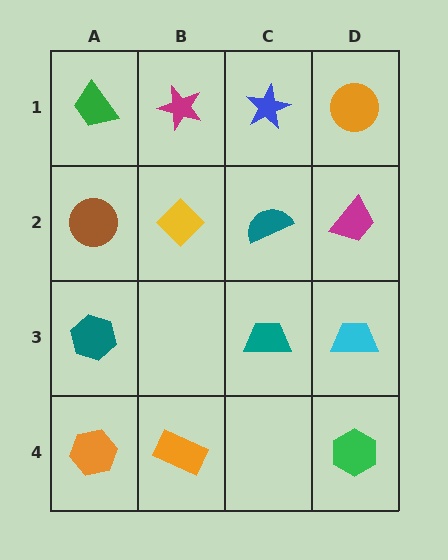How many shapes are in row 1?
4 shapes.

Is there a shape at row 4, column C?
No, that cell is empty.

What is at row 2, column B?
A yellow diamond.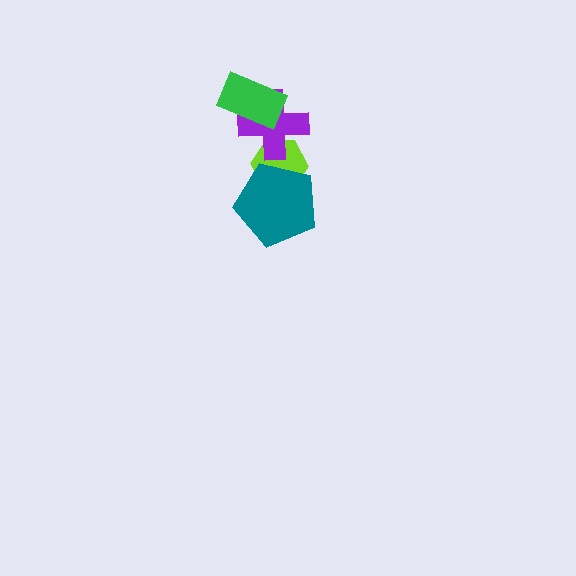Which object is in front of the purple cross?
The green rectangle is in front of the purple cross.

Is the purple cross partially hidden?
Yes, it is partially covered by another shape.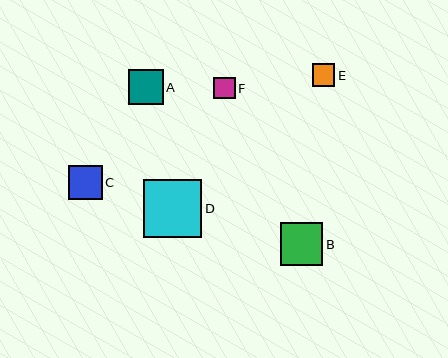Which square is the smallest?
Square F is the smallest with a size of approximately 21 pixels.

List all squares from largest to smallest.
From largest to smallest: D, B, A, C, E, F.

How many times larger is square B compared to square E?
Square B is approximately 1.9 times the size of square E.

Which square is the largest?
Square D is the largest with a size of approximately 58 pixels.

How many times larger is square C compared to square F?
Square C is approximately 1.6 times the size of square F.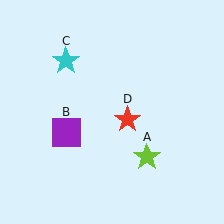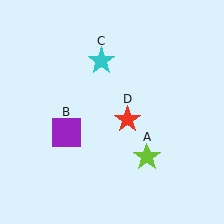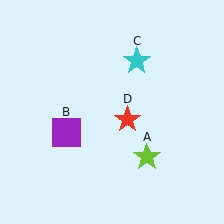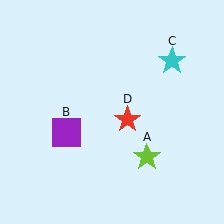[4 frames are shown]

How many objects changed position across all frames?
1 object changed position: cyan star (object C).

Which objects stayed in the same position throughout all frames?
Lime star (object A) and purple square (object B) and red star (object D) remained stationary.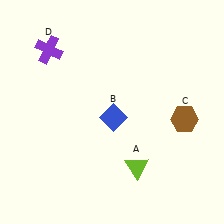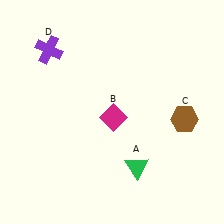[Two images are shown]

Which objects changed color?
A changed from lime to green. B changed from blue to magenta.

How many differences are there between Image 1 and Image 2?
There are 2 differences between the two images.